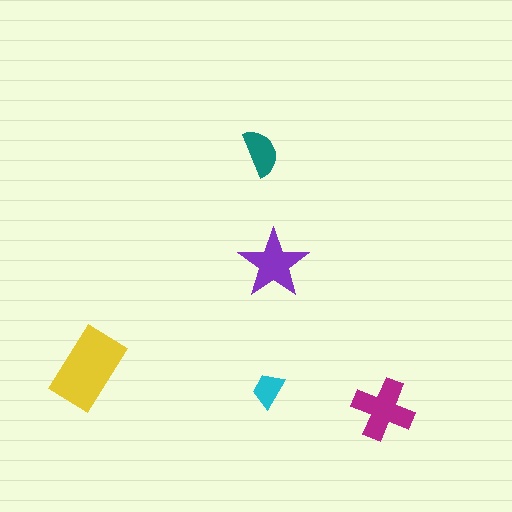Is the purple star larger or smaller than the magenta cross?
Smaller.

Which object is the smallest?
The cyan trapezoid.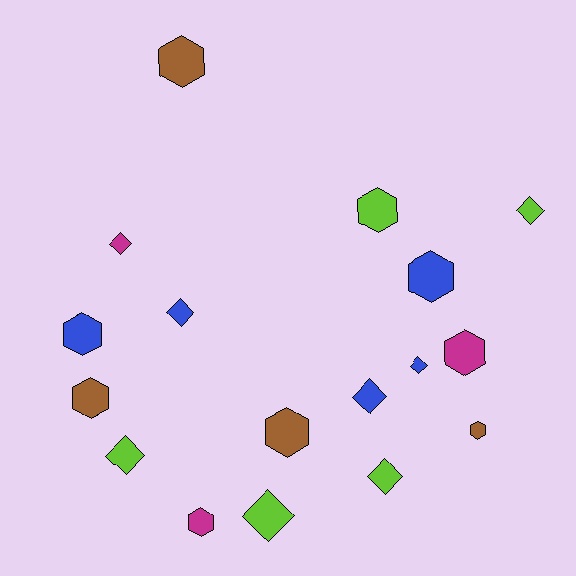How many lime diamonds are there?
There are 4 lime diamonds.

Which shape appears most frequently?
Hexagon, with 9 objects.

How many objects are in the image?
There are 17 objects.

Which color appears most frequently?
Lime, with 5 objects.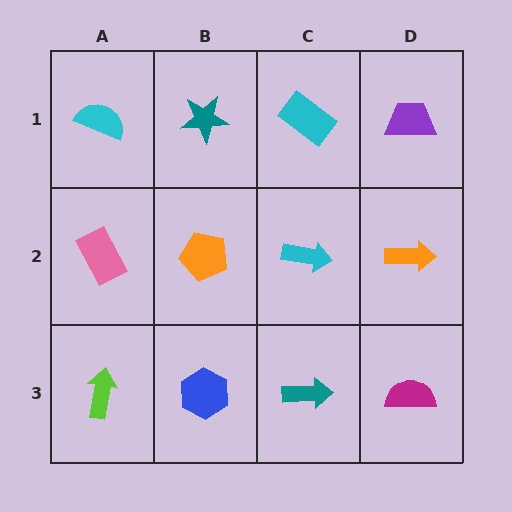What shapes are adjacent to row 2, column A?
A cyan semicircle (row 1, column A), a lime arrow (row 3, column A), an orange pentagon (row 2, column B).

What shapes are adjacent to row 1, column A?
A pink rectangle (row 2, column A), a teal star (row 1, column B).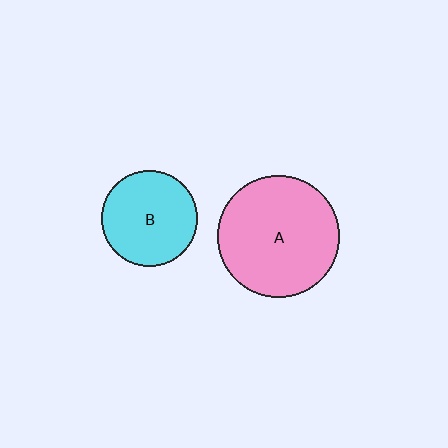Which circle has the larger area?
Circle A (pink).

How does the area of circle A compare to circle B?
Approximately 1.6 times.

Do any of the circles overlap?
No, none of the circles overlap.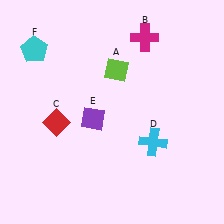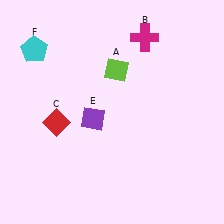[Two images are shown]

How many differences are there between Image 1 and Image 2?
There is 1 difference between the two images.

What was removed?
The cyan cross (D) was removed in Image 2.